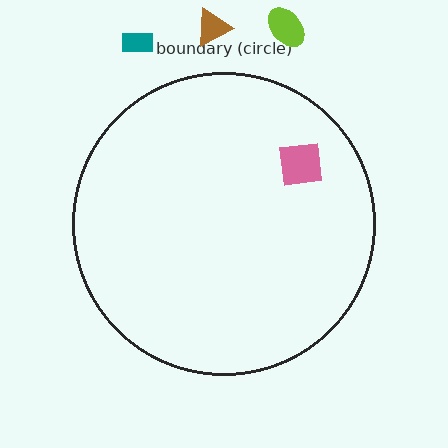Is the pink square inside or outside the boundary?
Inside.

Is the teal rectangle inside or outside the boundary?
Outside.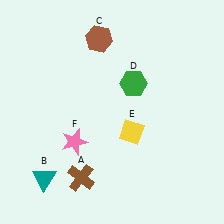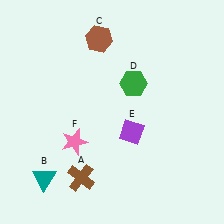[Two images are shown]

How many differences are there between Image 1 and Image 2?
There is 1 difference between the two images.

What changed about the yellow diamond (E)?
In Image 1, E is yellow. In Image 2, it changed to purple.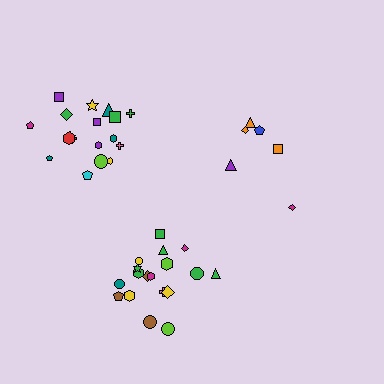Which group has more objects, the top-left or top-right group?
The top-left group.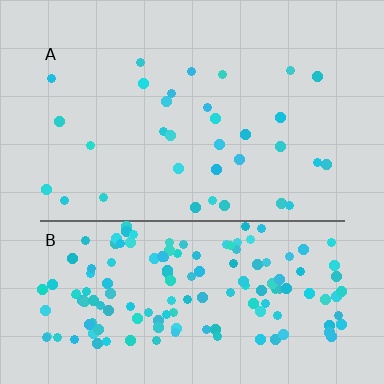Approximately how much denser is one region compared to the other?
Approximately 4.9× — region B over region A.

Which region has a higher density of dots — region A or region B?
B (the bottom).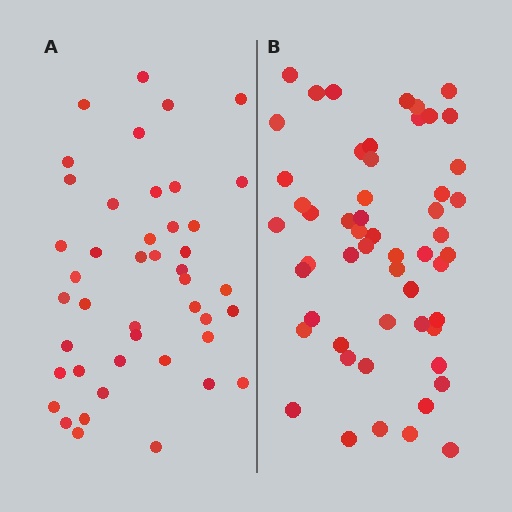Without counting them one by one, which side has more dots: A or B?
Region B (the right region) has more dots.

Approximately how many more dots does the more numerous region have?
Region B has roughly 10 or so more dots than region A.